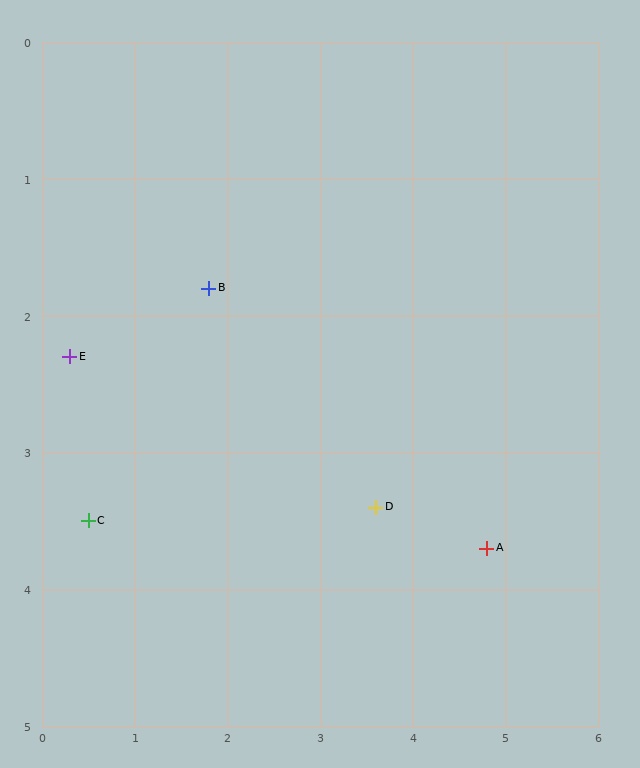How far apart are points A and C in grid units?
Points A and C are about 4.3 grid units apart.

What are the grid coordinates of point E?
Point E is at approximately (0.3, 2.3).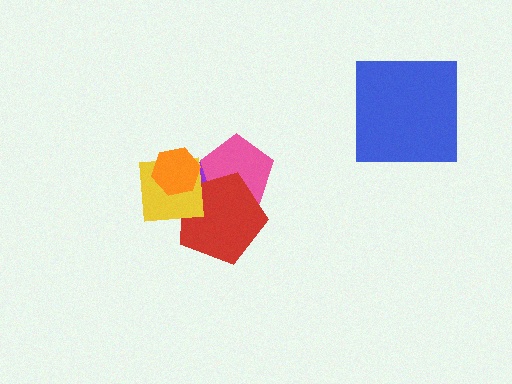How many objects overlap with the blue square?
0 objects overlap with the blue square.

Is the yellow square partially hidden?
Yes, it is partially covered by another shape.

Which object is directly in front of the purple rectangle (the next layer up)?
The pink pentagon is directly in front of the purple rectangle.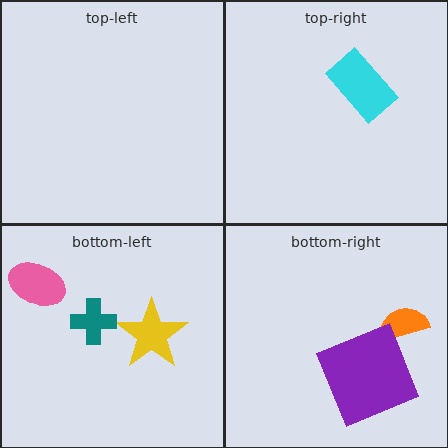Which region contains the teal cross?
The bottom-left region.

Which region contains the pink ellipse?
The bottom-left region.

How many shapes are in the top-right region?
1.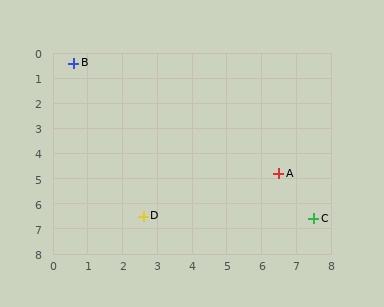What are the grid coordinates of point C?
Point C is at approximately (7.5, 6.6).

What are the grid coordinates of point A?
Point A is at approximately (6.5, 4.8).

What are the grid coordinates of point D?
Point D is at approximately (2.6, 6.5).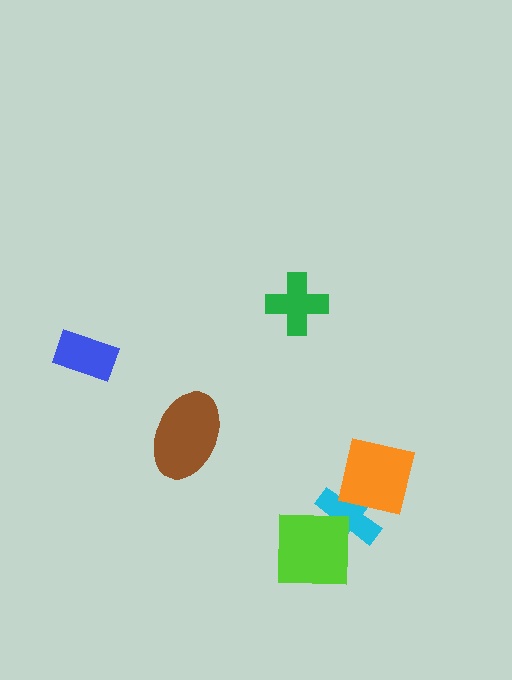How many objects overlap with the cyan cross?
2 objects overlap with the cyan cross.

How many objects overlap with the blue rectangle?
0 objects overlap with the blue rectangle.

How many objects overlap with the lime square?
1 object overlaps with the lime square.